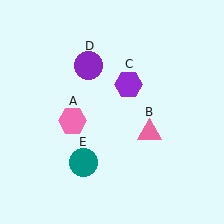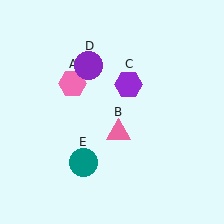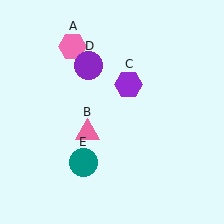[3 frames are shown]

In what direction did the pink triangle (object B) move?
The pink triangle (object B) moved left.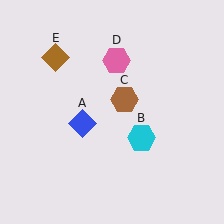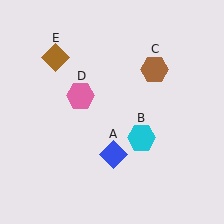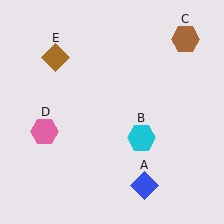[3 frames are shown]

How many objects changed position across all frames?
3 objects changed position: blue diamond (object A), brown hexagon (object C), pink hexagon (object D).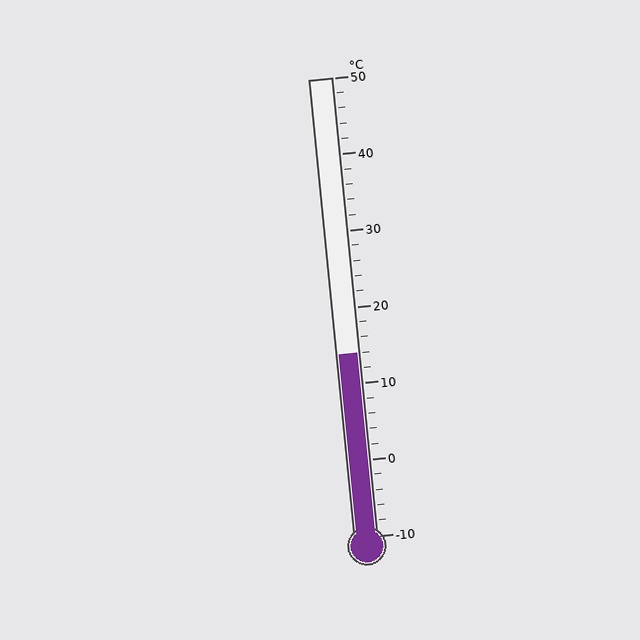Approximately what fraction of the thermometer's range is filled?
The thermometer is filled to approximately 40% of its range.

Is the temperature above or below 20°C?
The temperature is below 20°C.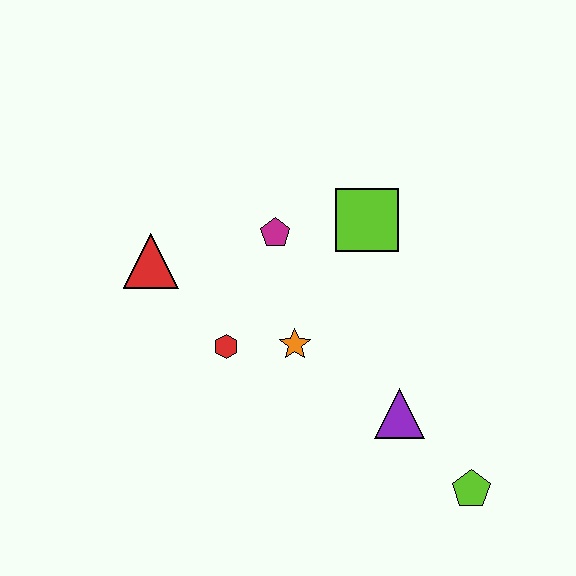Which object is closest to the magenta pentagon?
The lime square is closest to the magenta pentagon.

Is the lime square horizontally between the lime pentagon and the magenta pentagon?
Yes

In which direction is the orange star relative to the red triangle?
The orange star is to the right of the red triangle.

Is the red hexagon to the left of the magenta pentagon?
Yes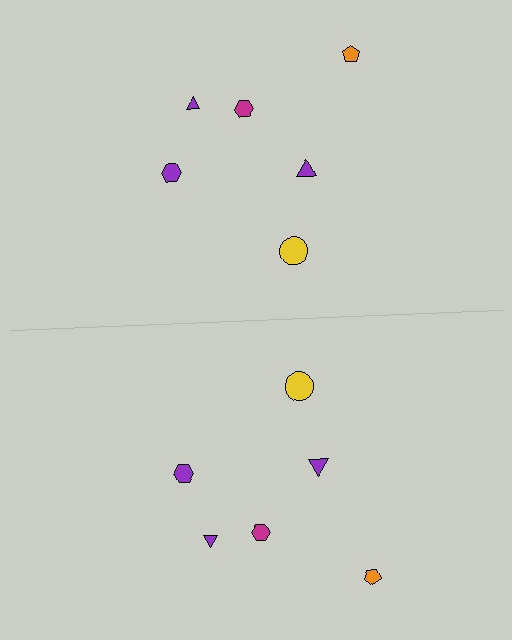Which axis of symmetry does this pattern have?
The pattern has a horizontal axis of symmetry running through the center of the image.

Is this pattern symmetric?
Yes, this pattern has bilateral (reflection) symmetry.